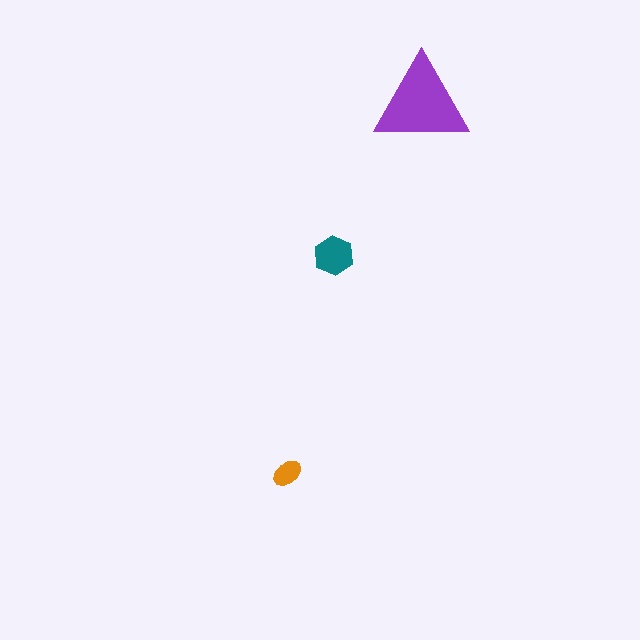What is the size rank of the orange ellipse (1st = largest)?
3rd.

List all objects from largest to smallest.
The purple triangle, the teal hexagon, the orange ellipse.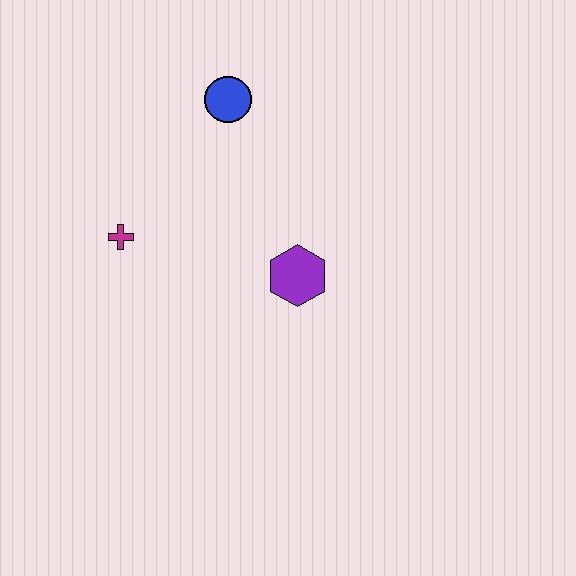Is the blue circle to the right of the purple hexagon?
No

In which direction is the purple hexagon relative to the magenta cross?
The purple hexagon is to the right of the magenta cross.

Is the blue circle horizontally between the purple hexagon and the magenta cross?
Yes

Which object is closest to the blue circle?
The magenta cross is closest to the blue circle.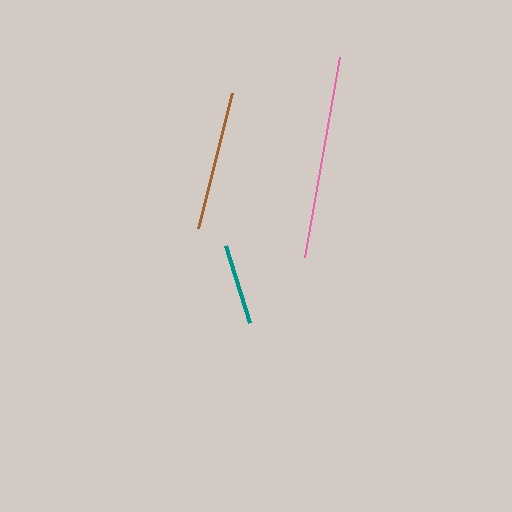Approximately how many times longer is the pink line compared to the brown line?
The pink line is approximately 1.5 times the length of the brown line.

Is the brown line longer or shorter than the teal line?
The brown line is longer than the teal line.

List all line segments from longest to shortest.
From longest to shortest: pink, brown, teal.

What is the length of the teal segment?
The teal segment is approximately 81 pixels long.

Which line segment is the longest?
The pink line is the longest at approximately 204 pixels.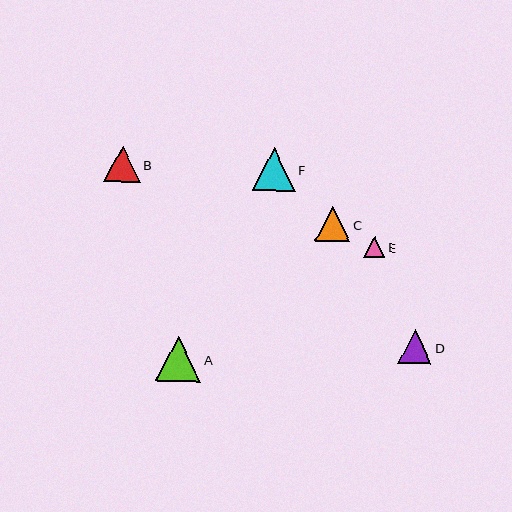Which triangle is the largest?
Triangle A is the largest with a size of approximately 46 pixels.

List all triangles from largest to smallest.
From largest to smallest: A, F, B, C, D, E.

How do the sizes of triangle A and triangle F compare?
Triangle A and triangle F are approximately the same size.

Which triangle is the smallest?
Triangle E is the smallest with a size of approximately 21 pixels.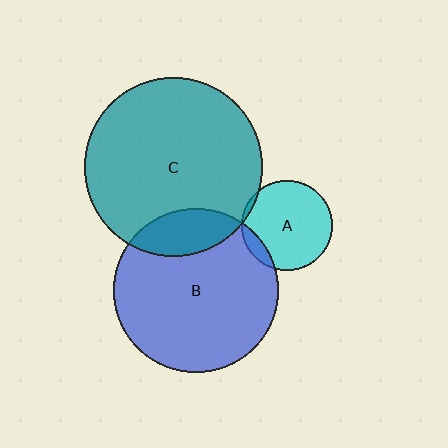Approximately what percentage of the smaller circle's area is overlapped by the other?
Approximately 15%.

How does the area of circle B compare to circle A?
Approximately 3.3 times.